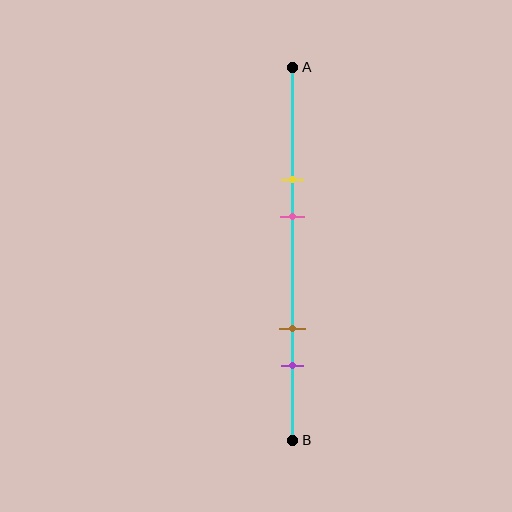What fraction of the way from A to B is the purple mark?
The purple mark is approximately 80% (0.8) of the way from A to B.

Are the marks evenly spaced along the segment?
No, the marks are not evenly spaced.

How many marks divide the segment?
There are 4 marks dividing the segment.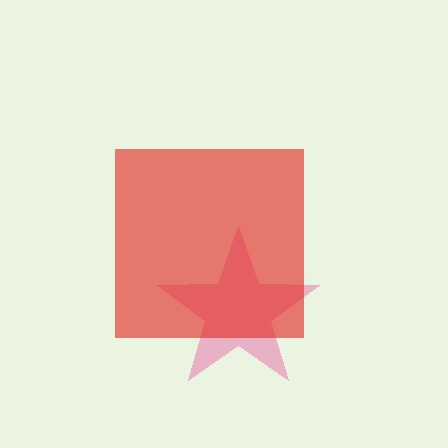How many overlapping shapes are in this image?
There are 2 overlapping shapes in the image.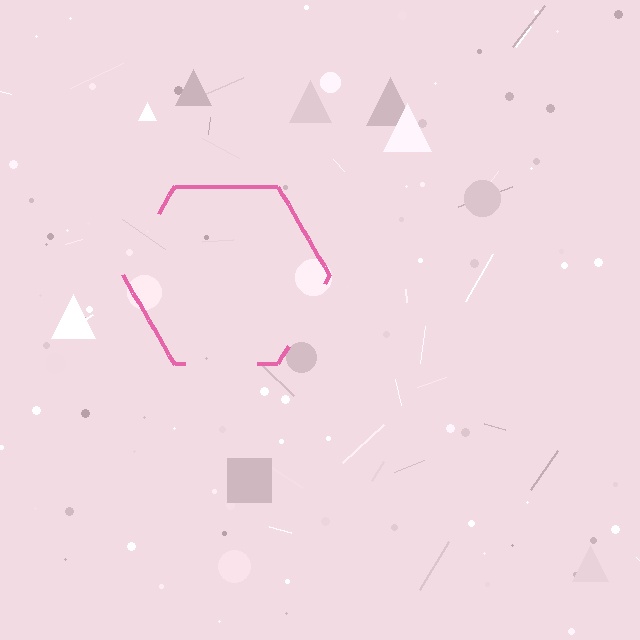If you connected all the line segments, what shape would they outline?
They would outline a hexagon.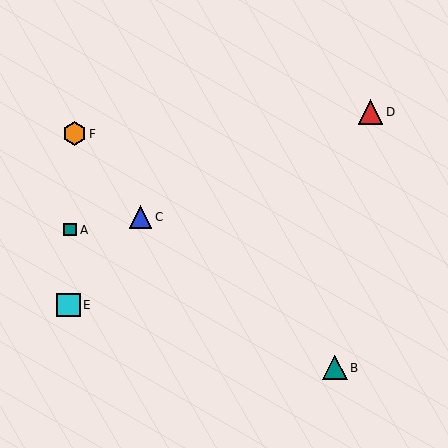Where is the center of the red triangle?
The center of the red triangle is at (370, 112).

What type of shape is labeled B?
Shape B is a teal triangle.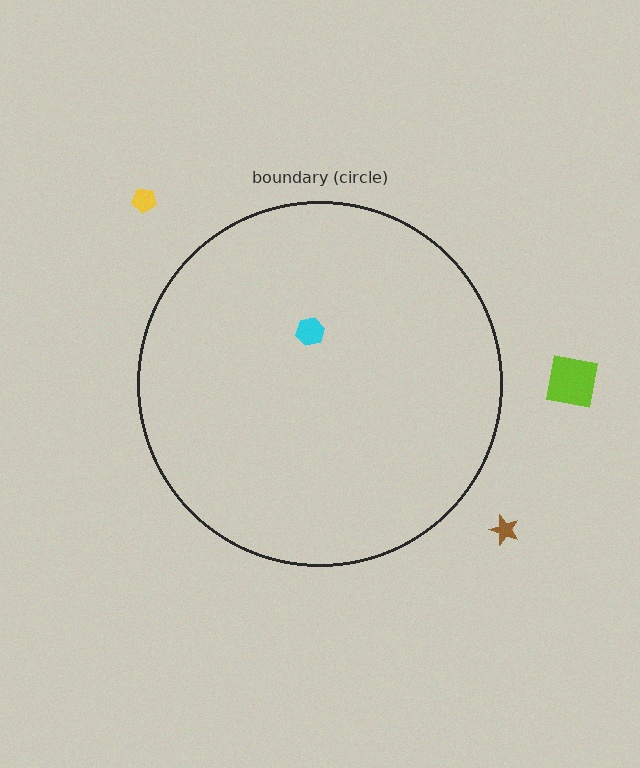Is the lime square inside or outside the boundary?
Outside.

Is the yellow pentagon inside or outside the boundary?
Outside.